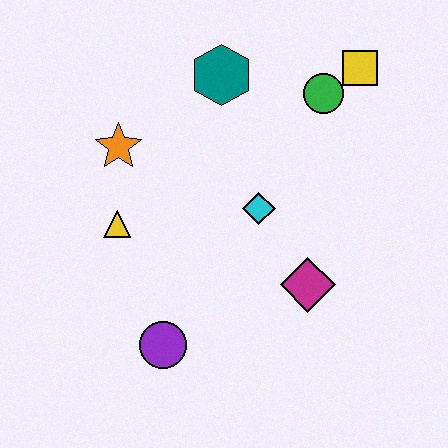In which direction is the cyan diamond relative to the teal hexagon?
The cyan diamond is below the teal hexagon.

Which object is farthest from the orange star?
The yellow square is farthest from the orange star.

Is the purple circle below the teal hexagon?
Yes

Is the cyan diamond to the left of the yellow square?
Yes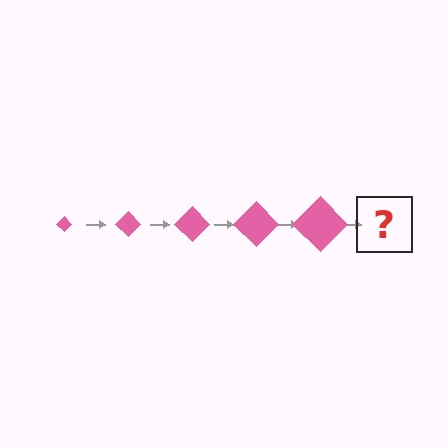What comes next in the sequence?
The next element should be a pink diamond, larger than the previous one.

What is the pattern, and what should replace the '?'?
The pattern is that the diamond gets progressively larger each step. The '?' should be a pink diamond, larger than the previous one.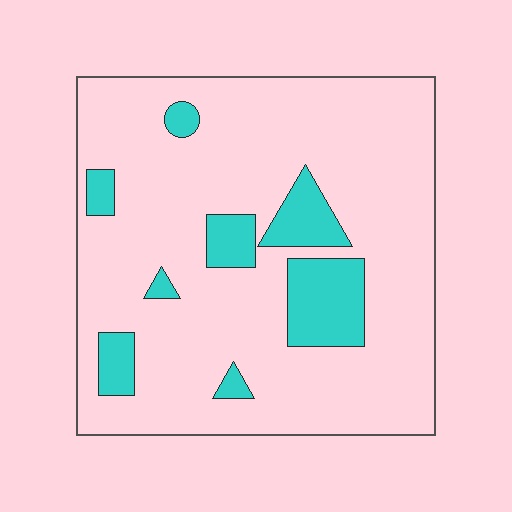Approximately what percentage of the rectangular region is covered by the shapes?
Approximately 15%.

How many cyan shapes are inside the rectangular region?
8.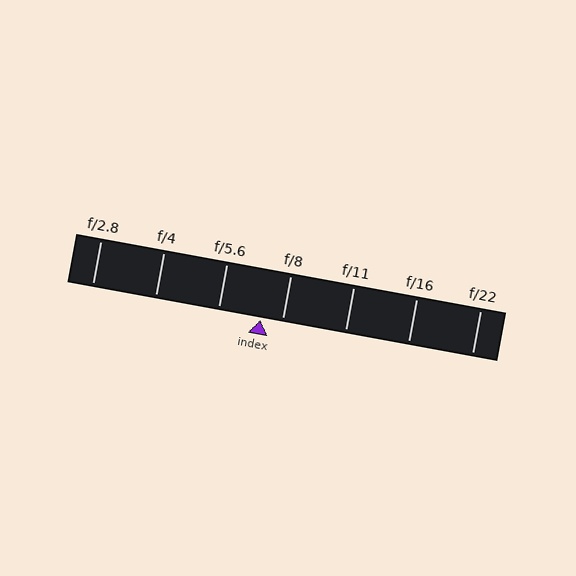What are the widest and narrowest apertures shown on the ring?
The widest aperture shown is f/2.8 and the narrowest is f/22.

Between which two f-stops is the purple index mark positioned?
The index mark is between f/5.6 and f/8.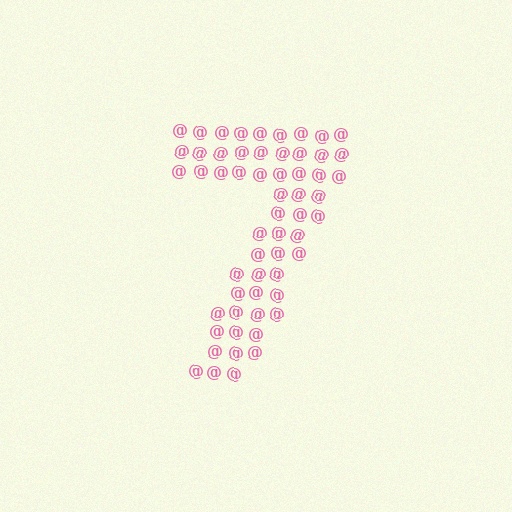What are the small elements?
The small elements are at signs.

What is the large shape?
The large shape is the digit 7.